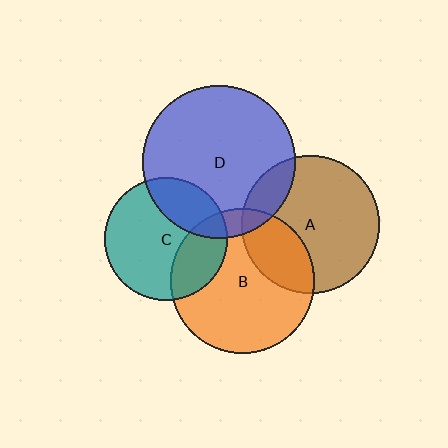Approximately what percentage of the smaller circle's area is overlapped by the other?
Approximately 10%.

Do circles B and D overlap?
Yes.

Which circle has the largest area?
Circle D (blue).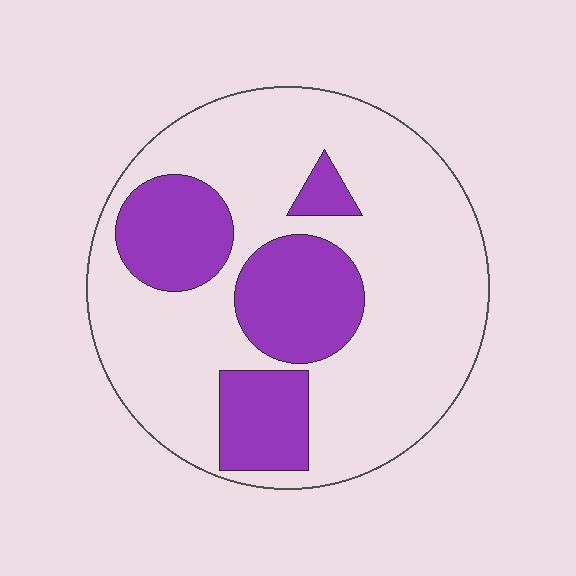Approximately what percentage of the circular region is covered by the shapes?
Approximately 30%.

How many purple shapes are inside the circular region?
4.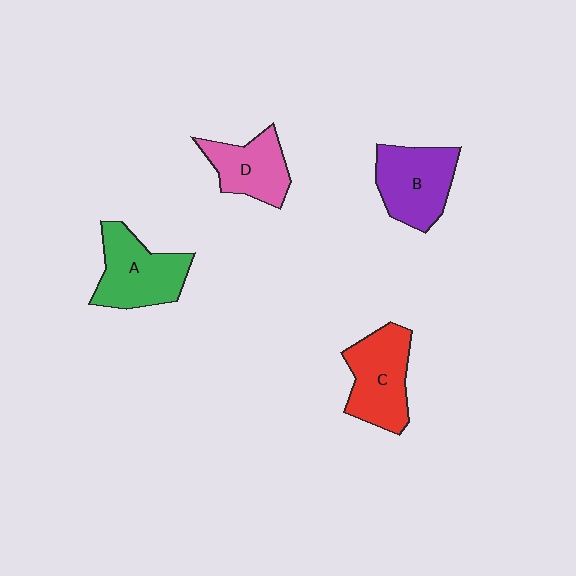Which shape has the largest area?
Shape A (green).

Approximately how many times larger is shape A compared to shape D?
Approximately 1.3 times.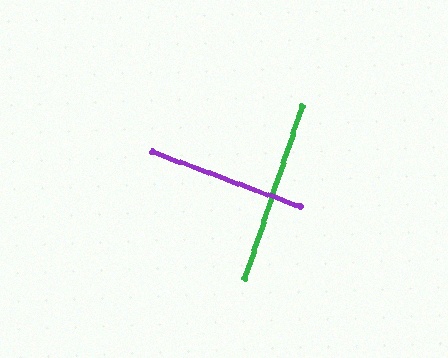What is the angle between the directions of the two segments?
Approximately 88 degrees.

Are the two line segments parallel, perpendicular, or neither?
Perpendicular — they meet at approximately 88°.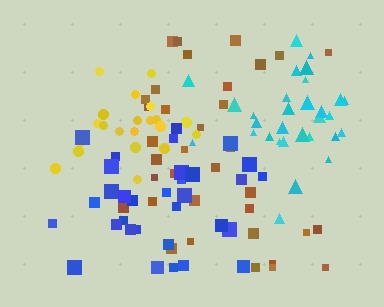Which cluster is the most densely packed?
Yellow.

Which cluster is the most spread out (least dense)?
Brown.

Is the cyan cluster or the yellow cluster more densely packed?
Yellow.